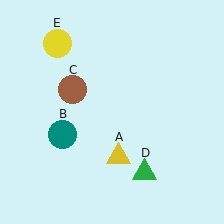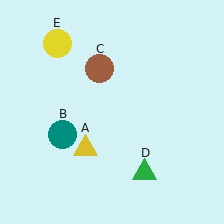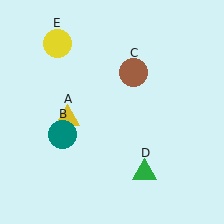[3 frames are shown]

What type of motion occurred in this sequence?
The yellow triangle (object A), brown circle (object C) rotated clockwise around the center of the scene.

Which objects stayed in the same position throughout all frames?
Teal circle (object B) and green triangle (object D) and yellow circle (object E) remained stationary.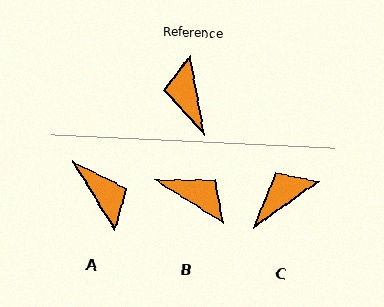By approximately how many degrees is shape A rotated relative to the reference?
Approximately 159 degrees clockwise.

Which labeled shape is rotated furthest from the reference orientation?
A, about 159 degrees away.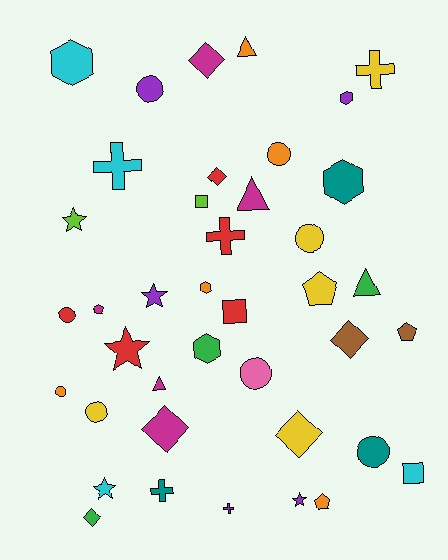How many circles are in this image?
There are 8 circles.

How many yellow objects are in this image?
There are 5 yellow objects.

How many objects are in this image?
There are 40 objects.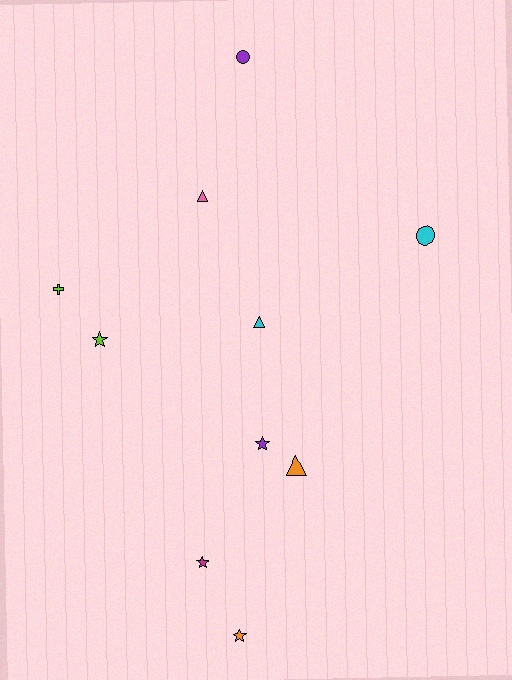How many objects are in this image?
There are 10 objects.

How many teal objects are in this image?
There are no teal objects.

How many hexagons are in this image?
There are no hexagons.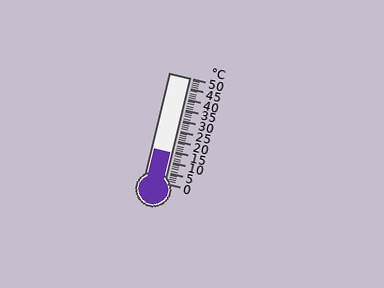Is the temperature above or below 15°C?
The temperature is below 15°C.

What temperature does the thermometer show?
The thermometer shows approximately 14°C.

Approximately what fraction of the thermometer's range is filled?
The thermometer is filled to approximately 30% of its range.